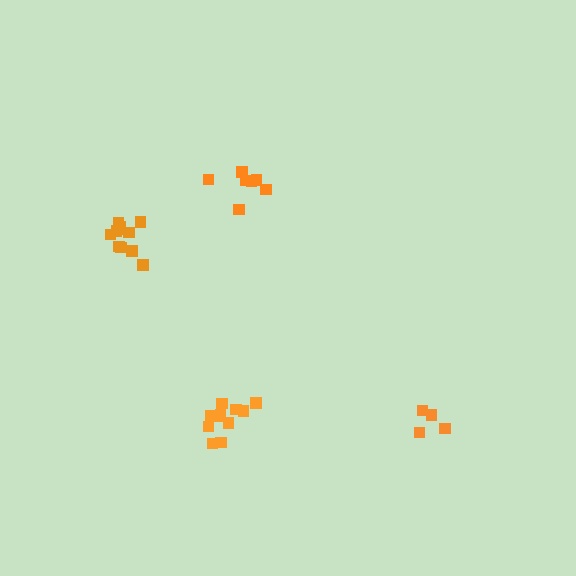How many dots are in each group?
Group 1: 7 dots, Group 2: 5 dots, Group 3: 11 dots, Group 4: 11 dots (34 total).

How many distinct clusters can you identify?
There are 4 distinct clusters.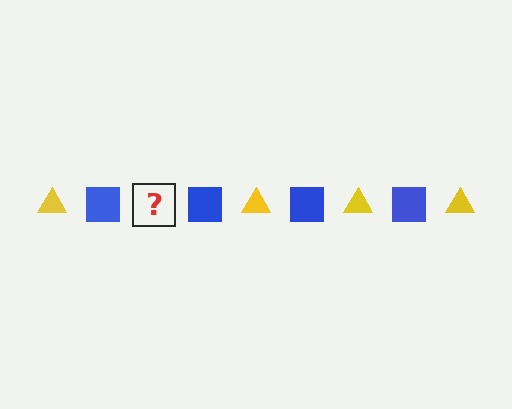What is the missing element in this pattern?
The missing element is a yellow triangle.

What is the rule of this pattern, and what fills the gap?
The rule is that the pattern alternates between yellow triangle and blue square. The gap should be filled with a yellow triangle.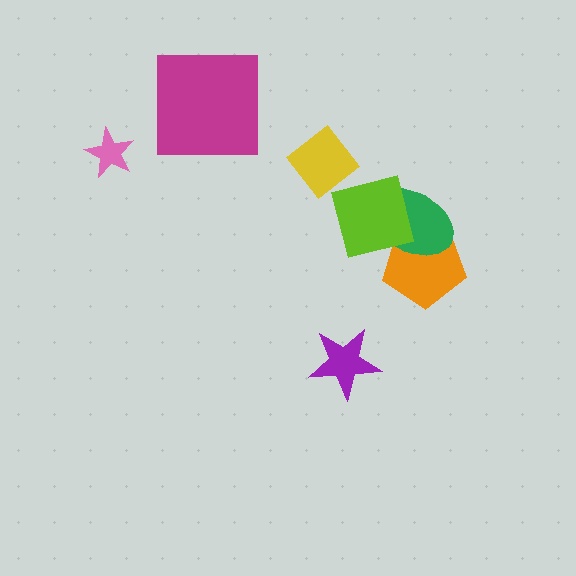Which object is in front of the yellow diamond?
The lime square is in front of the yellow diamond.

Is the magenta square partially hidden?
No, no other shape covers it.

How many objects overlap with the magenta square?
0 objects overlap with the magenta square.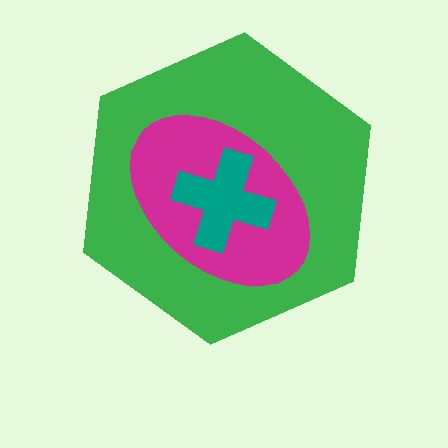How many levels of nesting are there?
3.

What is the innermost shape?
The teal cross.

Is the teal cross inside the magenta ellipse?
Yes.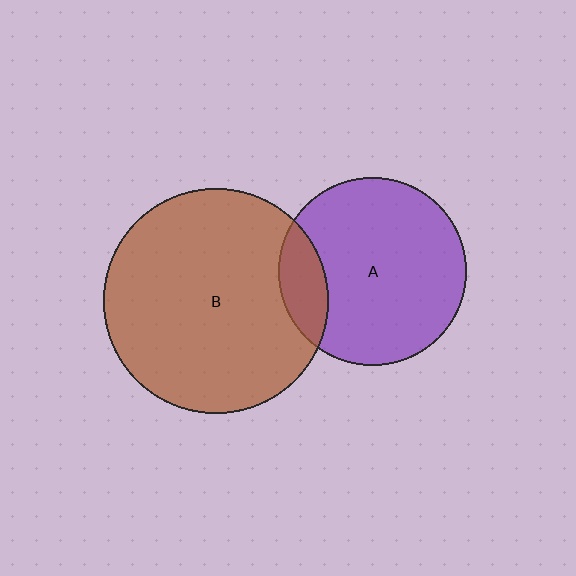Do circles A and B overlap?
Yes.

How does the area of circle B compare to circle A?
Approximately 1.4 times.